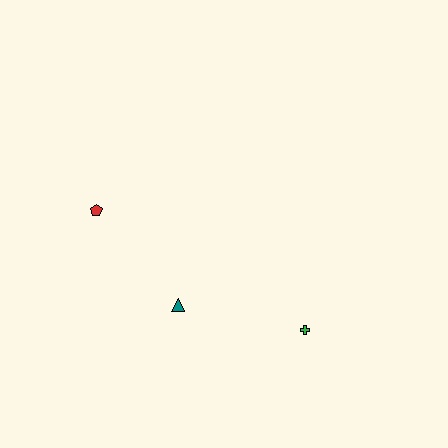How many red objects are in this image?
There is 1 red object.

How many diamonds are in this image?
There are no diamonds.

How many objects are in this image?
There are 3 objects.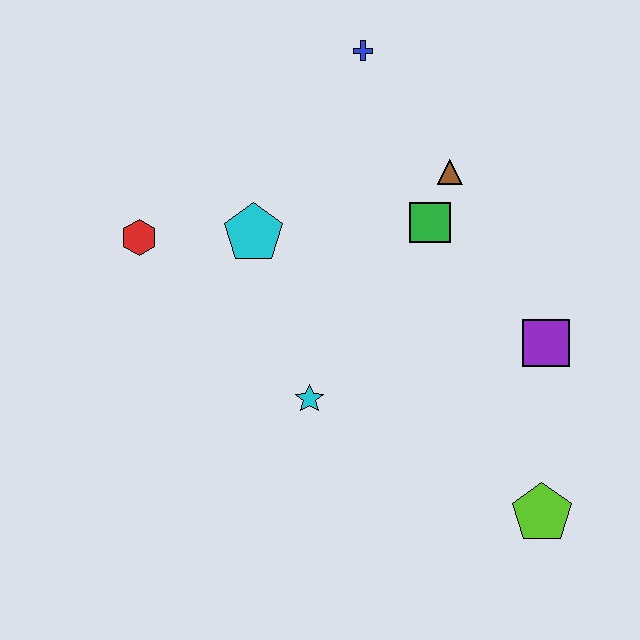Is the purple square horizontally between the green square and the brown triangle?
No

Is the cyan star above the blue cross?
No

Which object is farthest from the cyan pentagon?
The lime pentagon is farthest from the cyan pentagon.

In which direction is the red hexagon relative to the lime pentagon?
The red hexagon is to the left of the lime pentagon.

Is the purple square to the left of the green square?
No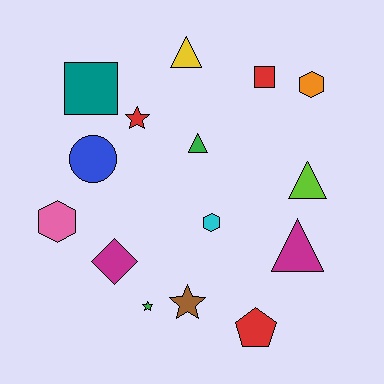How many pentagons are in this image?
There is 1 pentagon.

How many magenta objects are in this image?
There are 2 magenta objects.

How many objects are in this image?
There are 15 objects.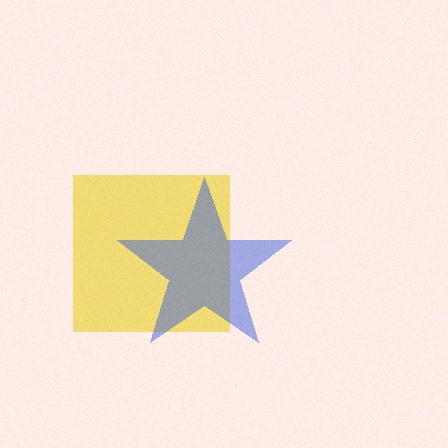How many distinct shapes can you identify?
There are 2 distinct shapes: a yellow square, a blue star.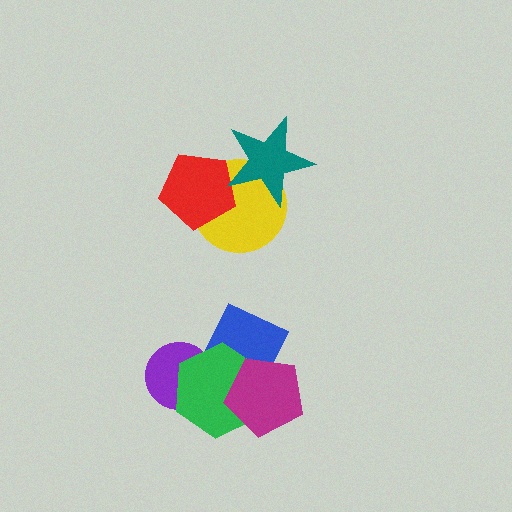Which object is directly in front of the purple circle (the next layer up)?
The blue diamond is directly in front of the purple circle.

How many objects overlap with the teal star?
2 objects overlap with the teal star.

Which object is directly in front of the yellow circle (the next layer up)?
The red pentagon is directly in front of the yellow circle.